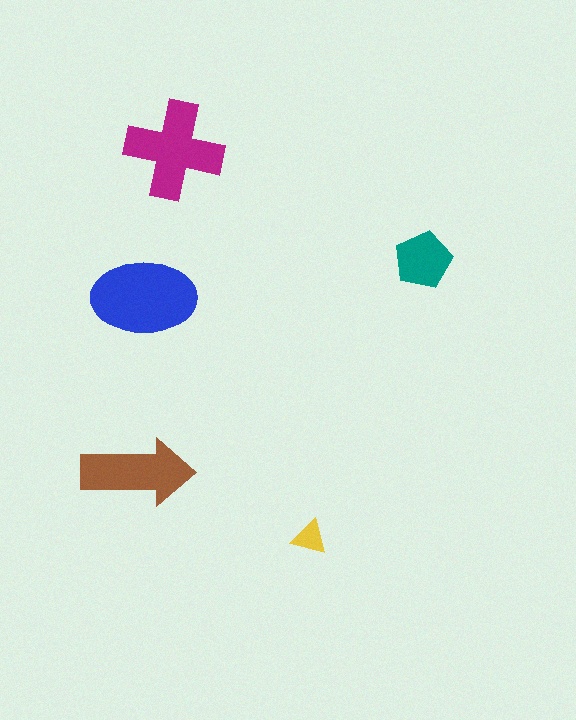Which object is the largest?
The blue ellipse.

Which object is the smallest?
The yellow triangle.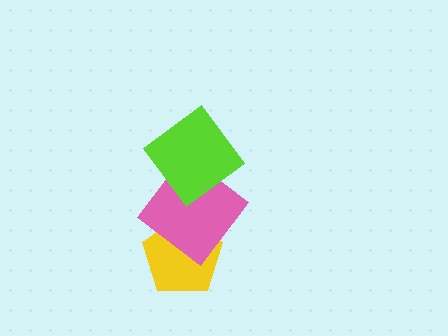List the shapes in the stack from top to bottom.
From top to bottom: the lime diamond, the pink diamond, the yellow pentagon.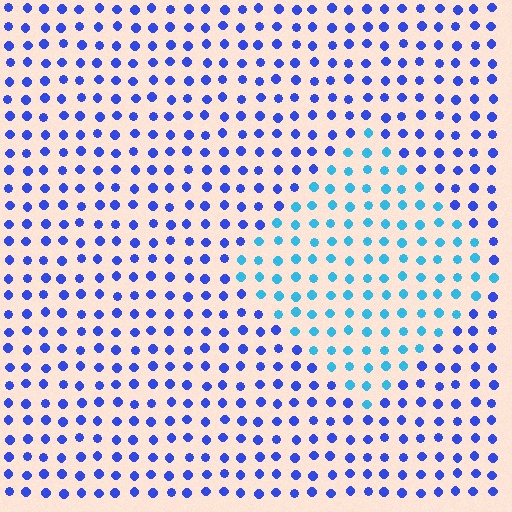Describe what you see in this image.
The image is filled with small blue elements in a uniform arrangement. A diamond-shaped region is visible where the elements are tinted to a slightly different hue, forming a subtle color boundary.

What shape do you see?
I see a diamond.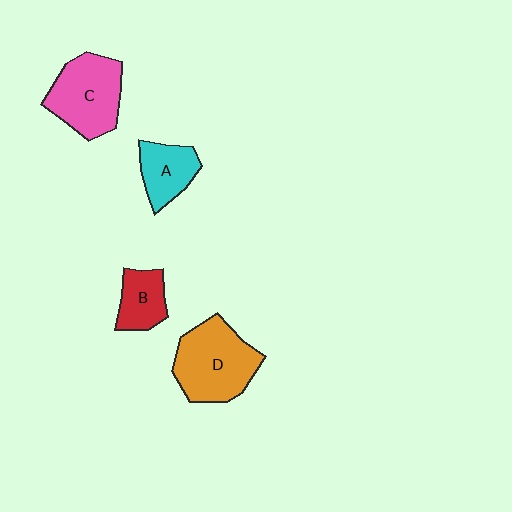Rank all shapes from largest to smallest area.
From largest to smallest: D (orange), C (pink), A (cyan), B (red).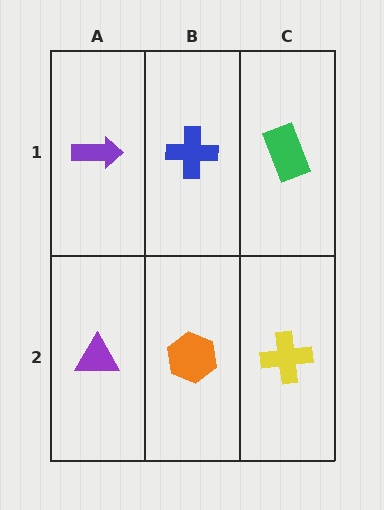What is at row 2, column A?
A purple triangle.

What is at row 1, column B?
A blue cross.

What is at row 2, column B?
An orange hexagon.